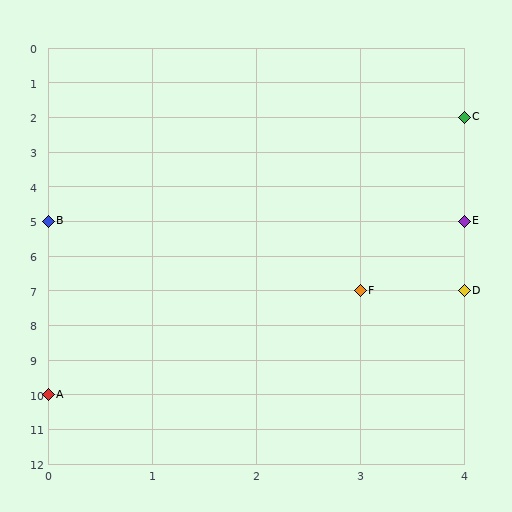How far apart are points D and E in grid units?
Points D and E are 2 rows apart.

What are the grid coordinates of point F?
Point F is at grid coordinates (3, 7).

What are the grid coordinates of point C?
Point C is at grid coordinates (4, 2).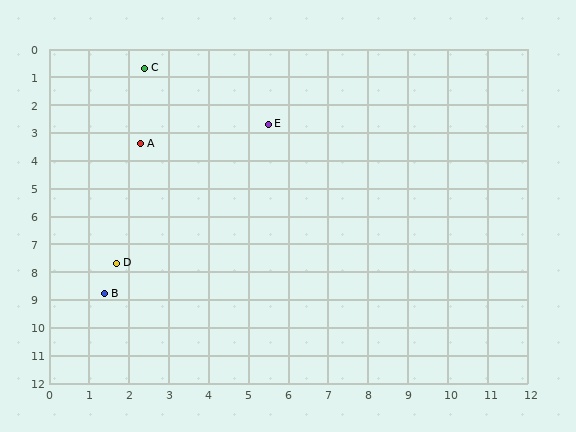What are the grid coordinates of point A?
Point A is at approximately (2.3, 3.4).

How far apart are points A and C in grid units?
Points A and C are about 2.7 grid units apart.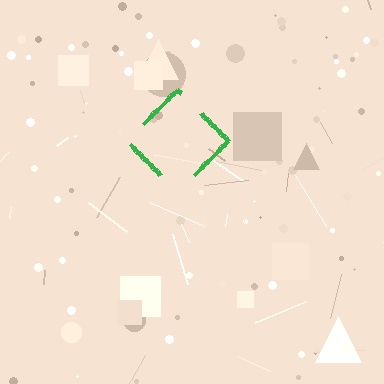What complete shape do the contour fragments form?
The contour fragments form a diamond.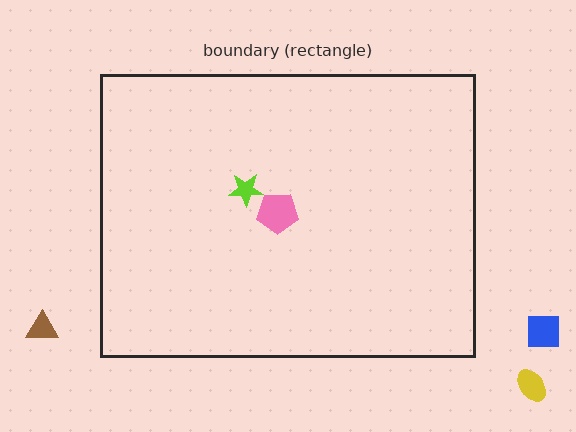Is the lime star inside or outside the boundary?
Inside.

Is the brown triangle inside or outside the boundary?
Outside.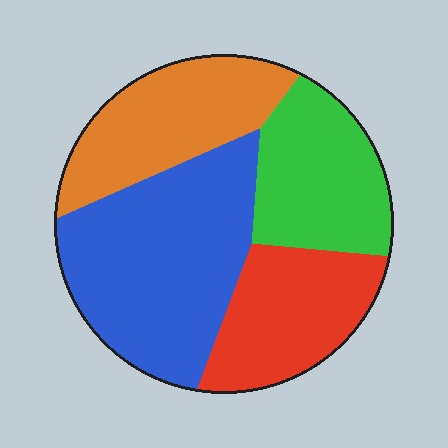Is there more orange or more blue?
Blue.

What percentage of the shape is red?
Red takes up about one fifth (1/5) of the shape.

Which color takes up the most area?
Blue, at roughly 35%.